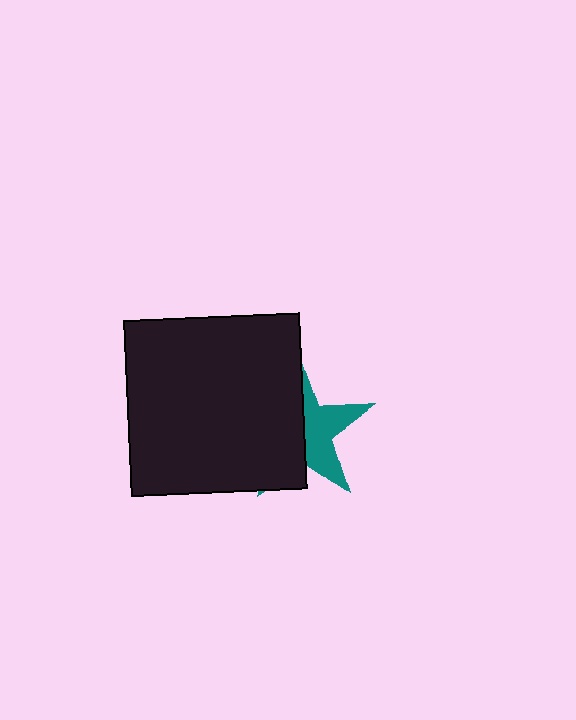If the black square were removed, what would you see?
You would see the complete teal star.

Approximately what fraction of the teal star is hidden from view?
Roughly 55% of the teal star is hidden behind the black square.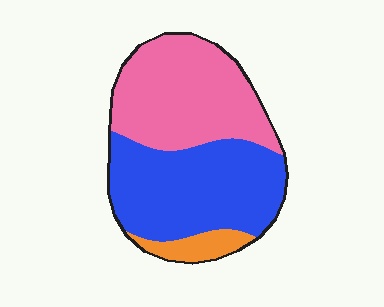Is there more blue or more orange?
Blue.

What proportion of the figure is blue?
Blue covers about 50% of the figure.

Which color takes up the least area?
Orange, at roughly 10%.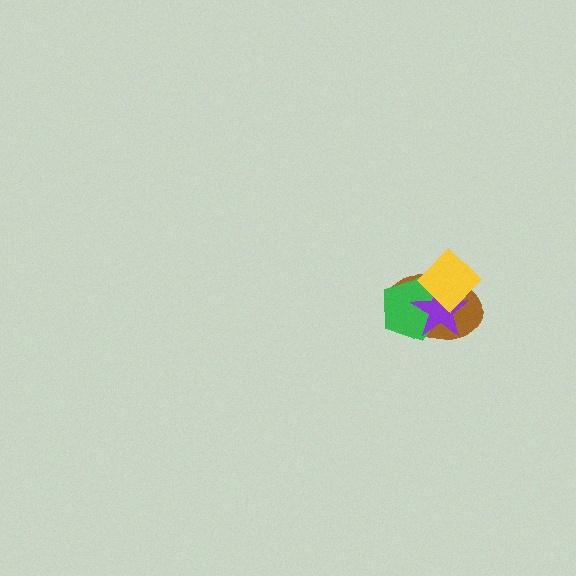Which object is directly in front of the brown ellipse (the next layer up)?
The green pentagon is directly in front of the brown ellipse.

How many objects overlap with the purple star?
3 objects overlap with the purple star.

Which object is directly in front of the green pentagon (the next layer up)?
The purple star is directly in front of the green pentagon.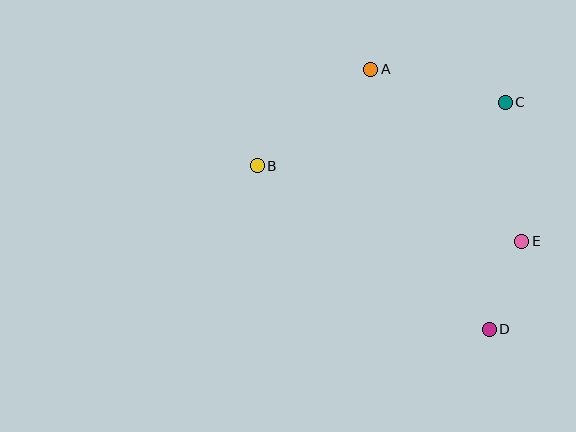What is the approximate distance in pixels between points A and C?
The distance between A and C is approximately 139 pixels.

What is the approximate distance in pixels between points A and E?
The distance between A and E is approximately 229 pixels.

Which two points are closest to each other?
Points D and E are closest to each other.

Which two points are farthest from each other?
Points A and D are farthest from each other.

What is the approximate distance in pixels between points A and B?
The distance between A and B is approximately 148 pixels.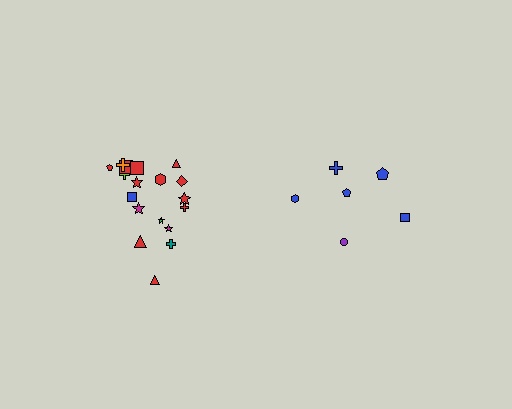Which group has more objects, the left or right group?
The left group.